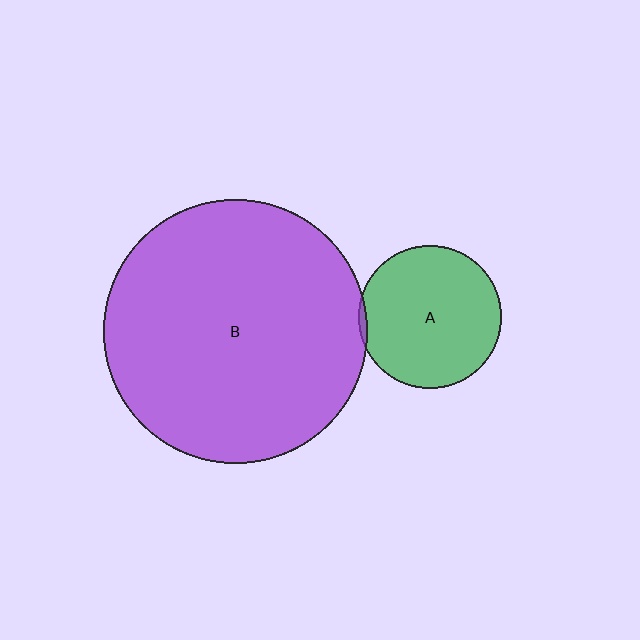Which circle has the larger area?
Circle B (purple).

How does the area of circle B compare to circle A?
Approximately 3.4 times.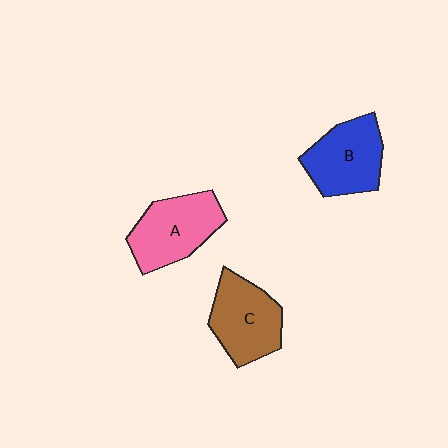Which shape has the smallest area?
Shape B (blue).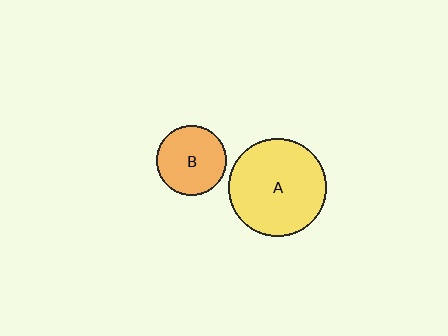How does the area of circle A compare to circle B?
Approximately 2.0 times.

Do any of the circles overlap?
No, none of the circles overlap.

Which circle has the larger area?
Circle A (yellow).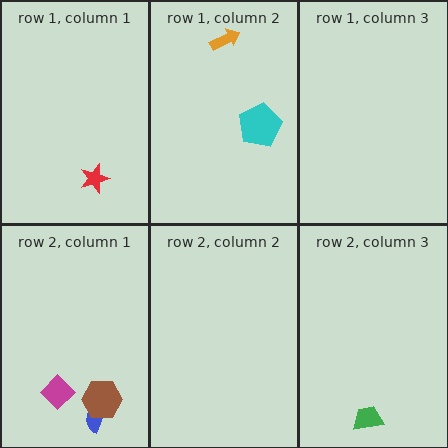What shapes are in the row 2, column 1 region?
The blue semicircle, the magenta diamond, the brown hexagon.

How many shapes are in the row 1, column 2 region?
2.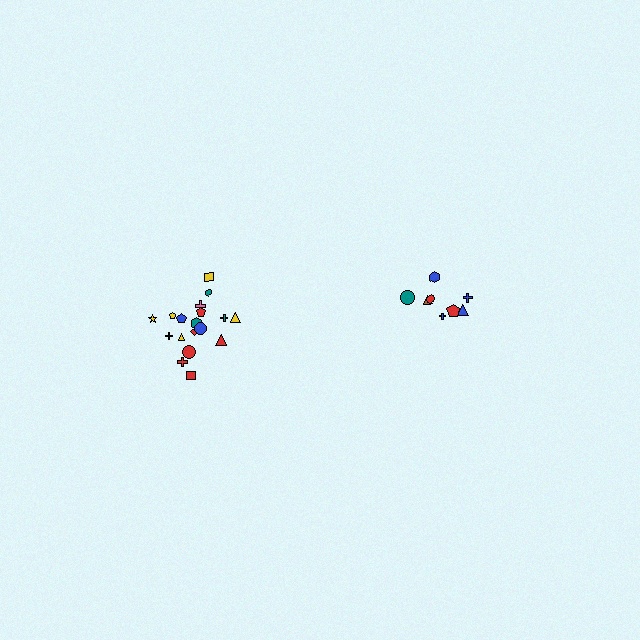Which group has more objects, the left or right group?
The left group.